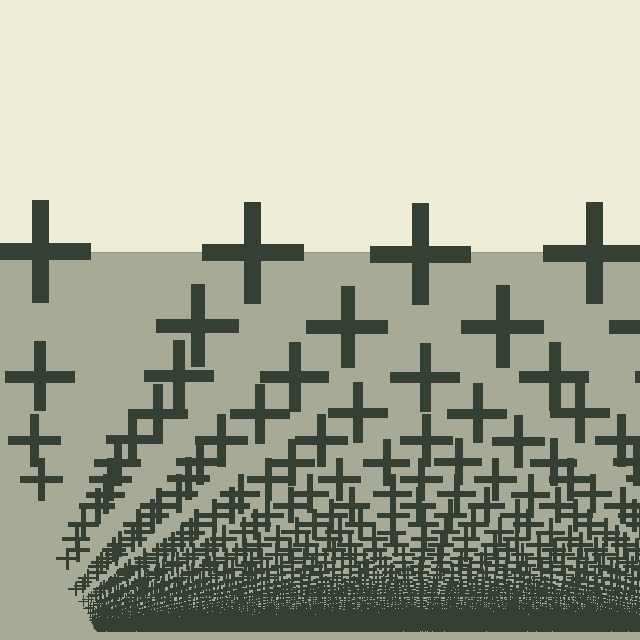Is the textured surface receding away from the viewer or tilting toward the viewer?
The surface appears to tilt toward the viewer. Texture elements get larger and sparser toward the top.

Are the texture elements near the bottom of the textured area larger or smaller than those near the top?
Smaller. The gradient is inverted — elements near the bottom are smaller and denser.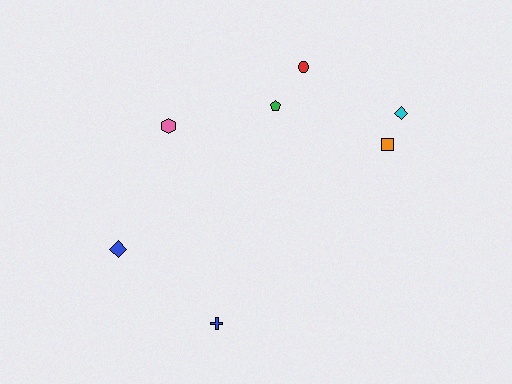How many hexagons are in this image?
There is 1 hexagon.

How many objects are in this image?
There are 7 objects.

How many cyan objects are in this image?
There is 1 cyan object.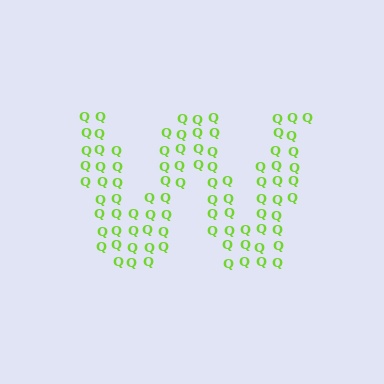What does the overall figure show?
The overall figure shows the letter W.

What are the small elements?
The small elements are letter Q's.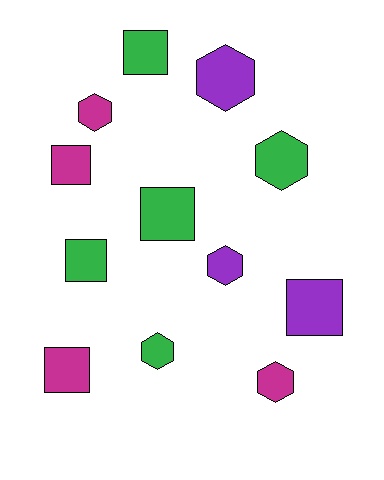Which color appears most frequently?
Green, with 5 objects.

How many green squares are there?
There are 3 green squares.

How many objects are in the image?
There are 12 objects.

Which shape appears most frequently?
Hexagon, with 6 objects.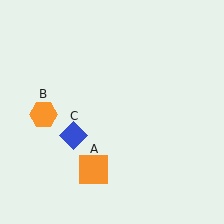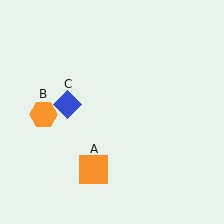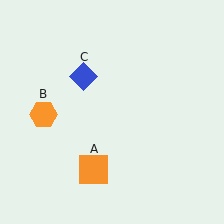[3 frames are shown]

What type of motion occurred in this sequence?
The blue diamond (object C) rotated clockwise around the center of the scene.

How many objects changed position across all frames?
1 object changed position: blue diamond (object C).